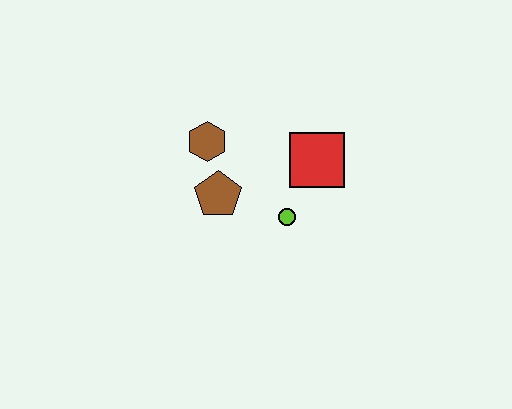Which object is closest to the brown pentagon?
The brown hexagon is closest to the brown pentagon.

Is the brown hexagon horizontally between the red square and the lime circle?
No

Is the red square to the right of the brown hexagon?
Yes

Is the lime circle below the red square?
Yes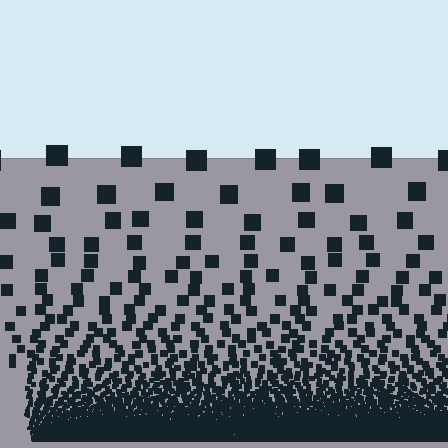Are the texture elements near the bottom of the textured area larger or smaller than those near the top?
Smaller. The gradient is inverted — elements near the bottom are smaller and denser.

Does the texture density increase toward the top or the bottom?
Density increases toward the bottom.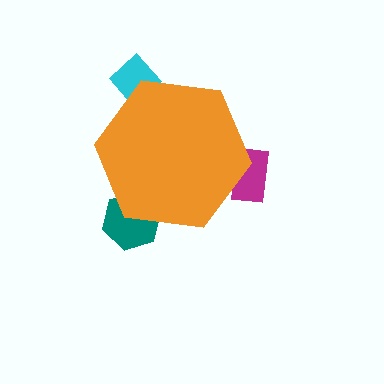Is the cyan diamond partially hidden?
Yes, the cyan diamond is partially hidden behind the orange hexagon.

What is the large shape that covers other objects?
An orange hexagon.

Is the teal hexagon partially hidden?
Yes, the teal hexagon is partially hidden behind the orange hexagon.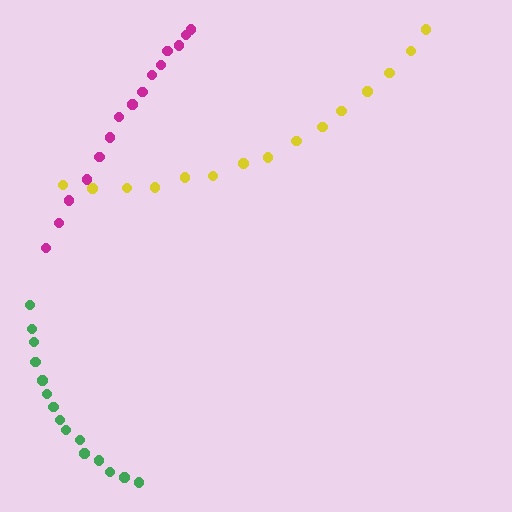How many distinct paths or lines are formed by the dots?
There are 3 distinct paths.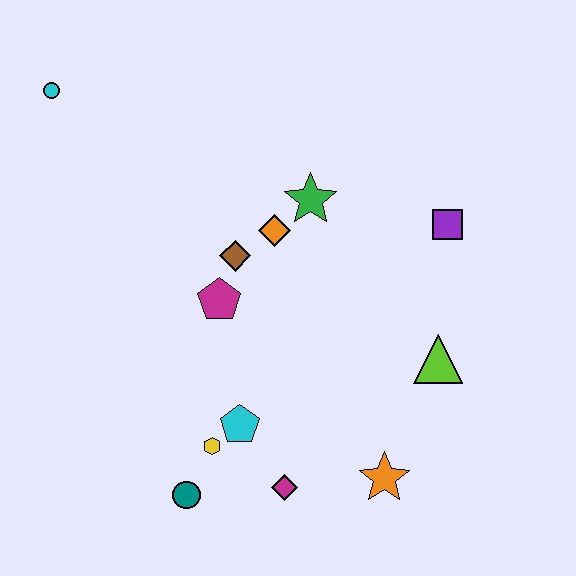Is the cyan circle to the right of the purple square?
No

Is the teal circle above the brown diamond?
No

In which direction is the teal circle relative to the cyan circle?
The teal circle is below the cyan circle.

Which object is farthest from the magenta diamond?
The cyan circle is farthest from the magenta diamond.